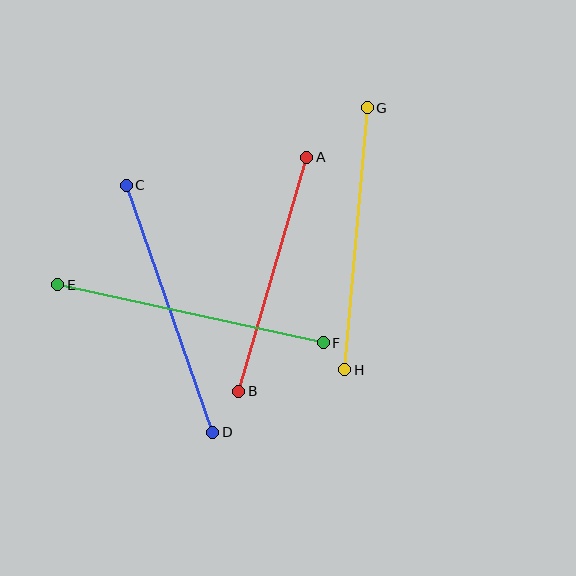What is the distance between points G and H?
The distance is approximately 263 pixels.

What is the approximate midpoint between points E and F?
The midpoint is at approximately (190, 314) pixels.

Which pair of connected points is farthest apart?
Points E and F are farthest apart.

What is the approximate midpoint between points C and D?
The midpoint is at approximately (170, 309) pixels.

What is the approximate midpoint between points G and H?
The midpoint is at approximately (356, 239) pixels.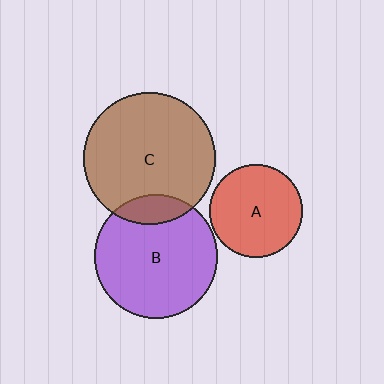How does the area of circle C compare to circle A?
Approximately 2.0 times.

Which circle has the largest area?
Circle C (brown).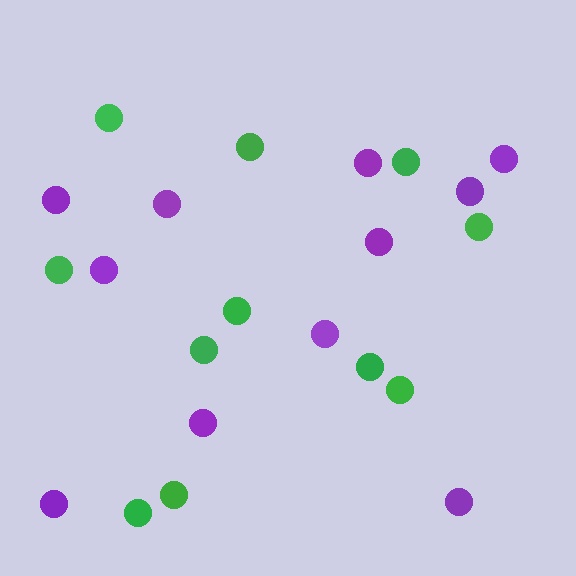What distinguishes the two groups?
There are 2 groups: one group of purple circles (11) and one group of green circles (11).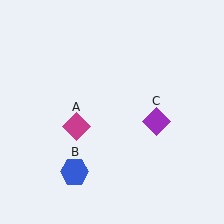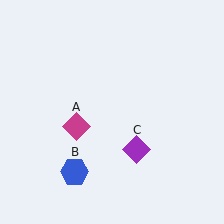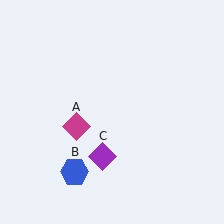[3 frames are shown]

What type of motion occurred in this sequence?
The purple diamond (object C) rotated clockwise around the center of the scene.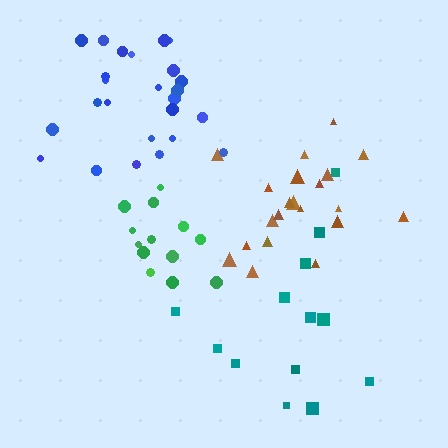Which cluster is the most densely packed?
Blue.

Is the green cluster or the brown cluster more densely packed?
Brown.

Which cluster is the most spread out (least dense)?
Teal.